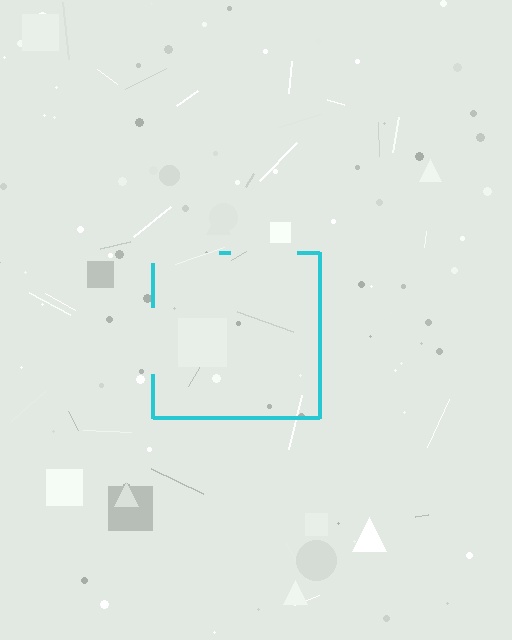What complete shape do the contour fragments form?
The contour fragments form a square.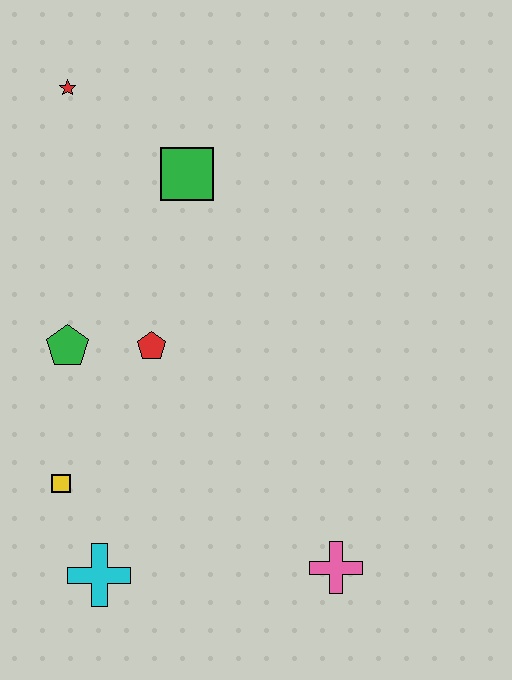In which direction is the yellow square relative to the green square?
The yellow square is below the green square.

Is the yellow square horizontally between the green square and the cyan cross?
No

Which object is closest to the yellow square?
The cyan cross is closest to the yellow square.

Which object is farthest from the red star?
The pink cross is farthest from the red star.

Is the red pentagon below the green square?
Yes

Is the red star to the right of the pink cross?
No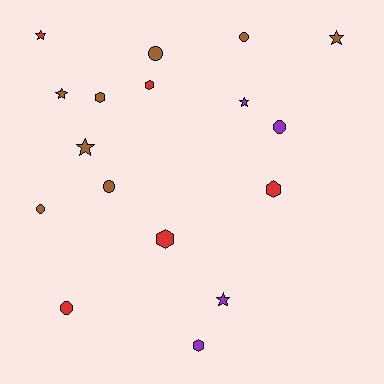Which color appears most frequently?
Brown, with 8 objects.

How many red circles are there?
There is 1 red circle.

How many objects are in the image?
There are 17 objects.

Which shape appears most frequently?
Circle, with 6 objects.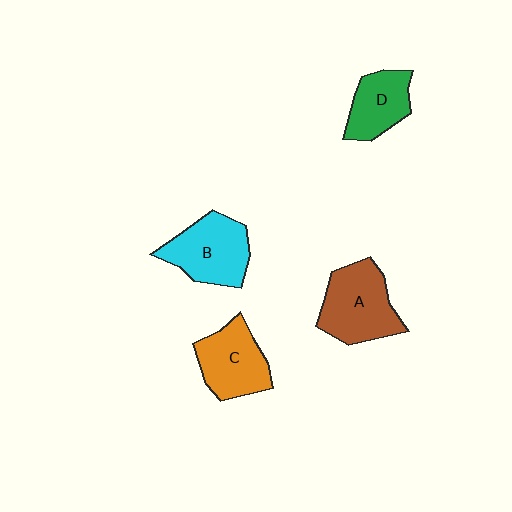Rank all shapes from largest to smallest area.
From largest to smallest: A (brown), B (cyan), C (orange), D (green).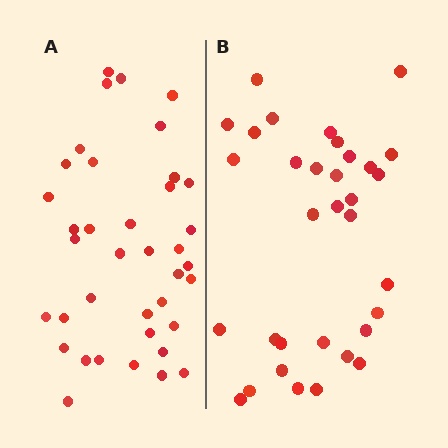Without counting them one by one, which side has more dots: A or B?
Region A (the left region) has more dots.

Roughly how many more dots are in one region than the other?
Region A has about 5 more dots than region B.